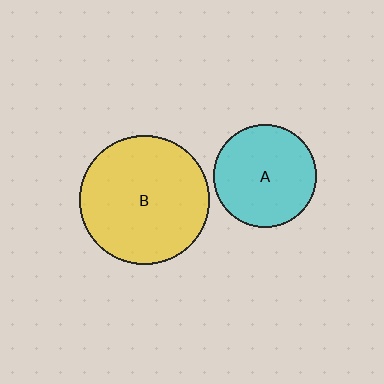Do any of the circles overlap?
No, none of the circles overlap.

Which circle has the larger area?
Circle B (yellow).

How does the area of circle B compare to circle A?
Approximately 1.6 times.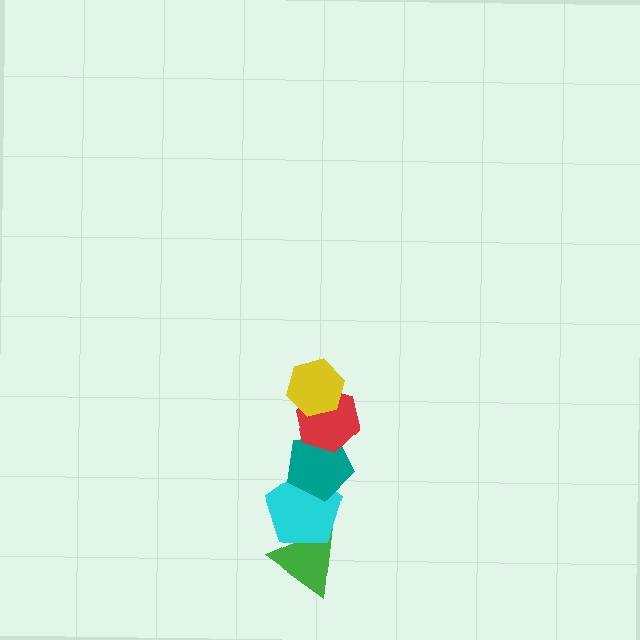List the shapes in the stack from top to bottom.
From top to bottom: the yellow hexagon, the red hexagon, the teal pentagon, the cyan pentagon, the green triangle.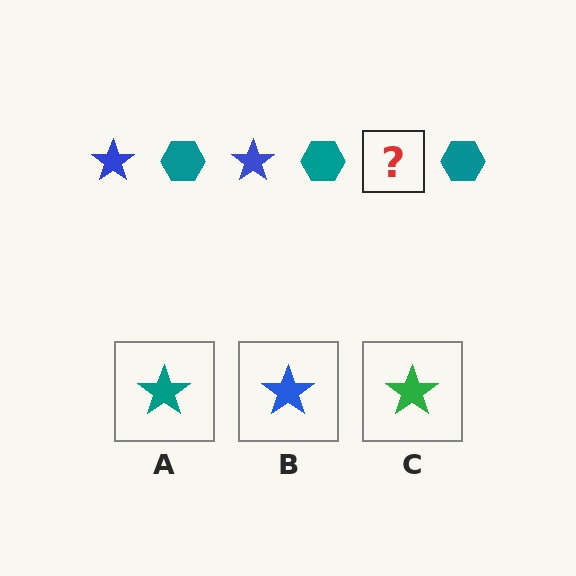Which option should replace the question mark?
Option B.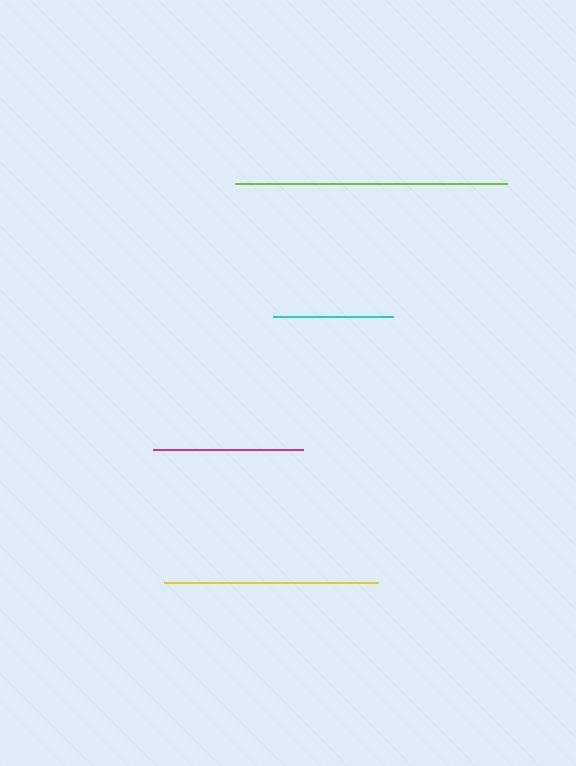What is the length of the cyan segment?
The cyan segment is approximately 119 pixels long.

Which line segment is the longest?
The lime line is the longest at approximately 272 pixels.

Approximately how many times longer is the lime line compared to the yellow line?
The lime line is approximately 1.3 times the length of the yellow line.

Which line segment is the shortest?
The cyan line is the shortest at approximately 119 pixels.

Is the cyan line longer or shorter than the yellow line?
The yellow line is longer than the cyan line.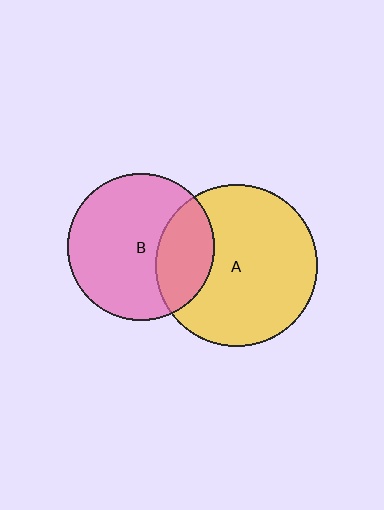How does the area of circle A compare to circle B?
Approximately 1.2 times.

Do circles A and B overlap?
Yes.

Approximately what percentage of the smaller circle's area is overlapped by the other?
Approximately 30%.